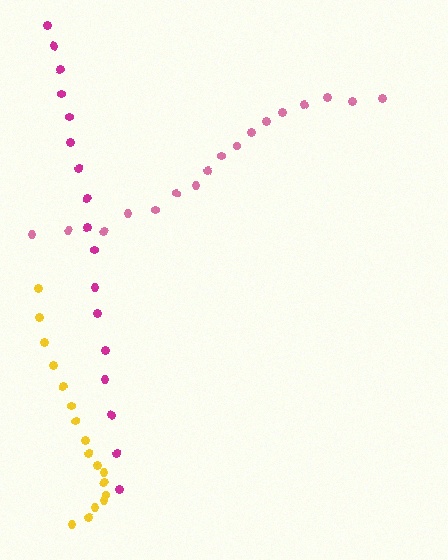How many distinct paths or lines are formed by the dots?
There are 3 distinct paths.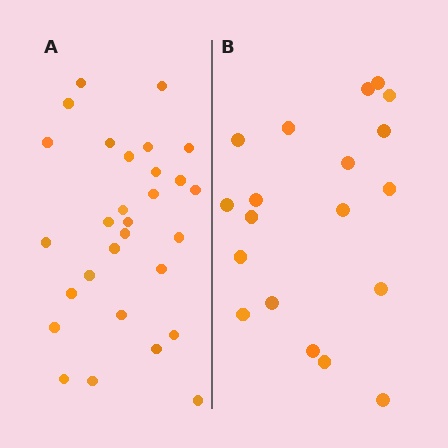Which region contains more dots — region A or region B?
Region A (the left region) has more dots.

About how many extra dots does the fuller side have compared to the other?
Region A has roughly 10 or so more dots than region B.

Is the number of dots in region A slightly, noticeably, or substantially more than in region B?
Region A has substantially more. The ratio is roughly 1.5 to 1.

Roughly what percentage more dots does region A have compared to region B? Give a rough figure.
About 55% more.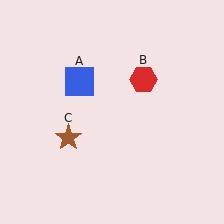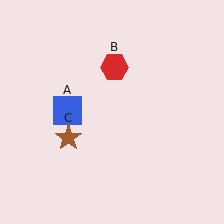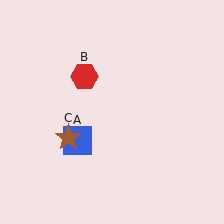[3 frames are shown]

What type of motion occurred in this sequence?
The blue square (object A), red hexagon (object B) rotated counterclockwise around the center of the scene.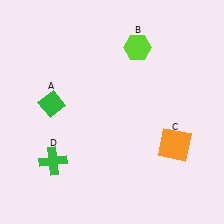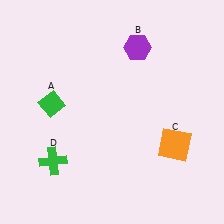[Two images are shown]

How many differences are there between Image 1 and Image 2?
There is 1 difference between the two images.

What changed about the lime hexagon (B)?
In Image 1, B is lime. In Image 2, it changed to purple.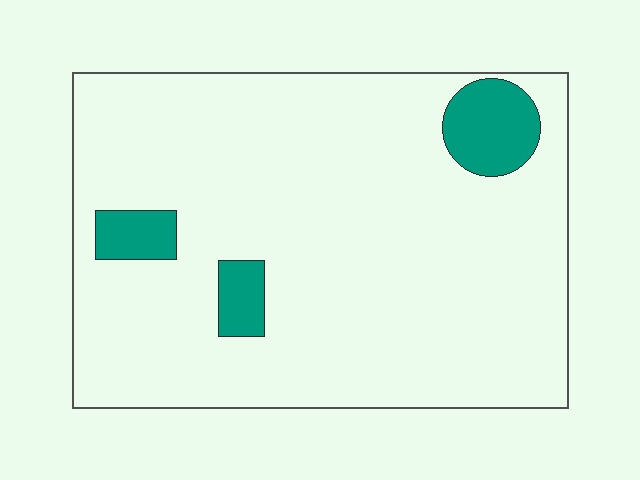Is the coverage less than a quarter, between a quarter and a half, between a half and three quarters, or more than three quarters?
Less than a quarter.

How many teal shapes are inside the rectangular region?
3.